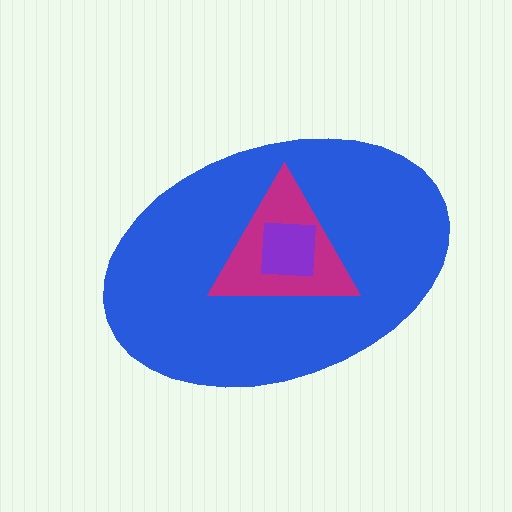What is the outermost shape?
The blue ellipse.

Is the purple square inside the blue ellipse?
Yes.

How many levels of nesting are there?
3.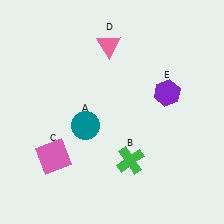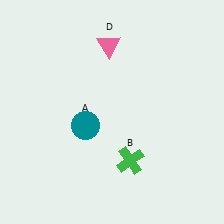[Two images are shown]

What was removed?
The purple hexagon (E), the pink square (C) were removed in Image 2.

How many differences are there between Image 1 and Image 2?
There are 2 differences between the two images.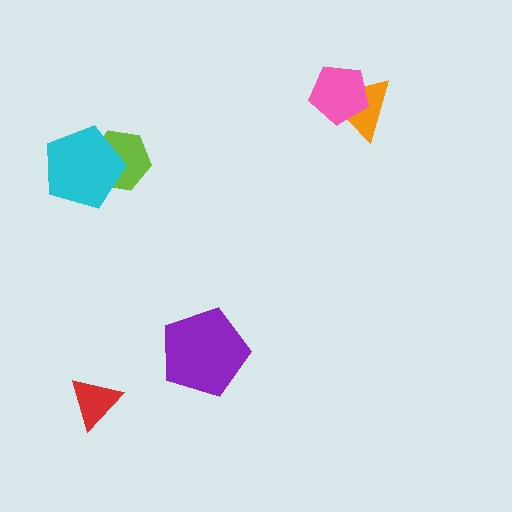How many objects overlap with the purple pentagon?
0 objects overlap with the purple pentagon.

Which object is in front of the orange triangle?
The pink pentagon is in front of the orange triangle.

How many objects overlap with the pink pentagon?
1 object overlaps with the pink pentagon.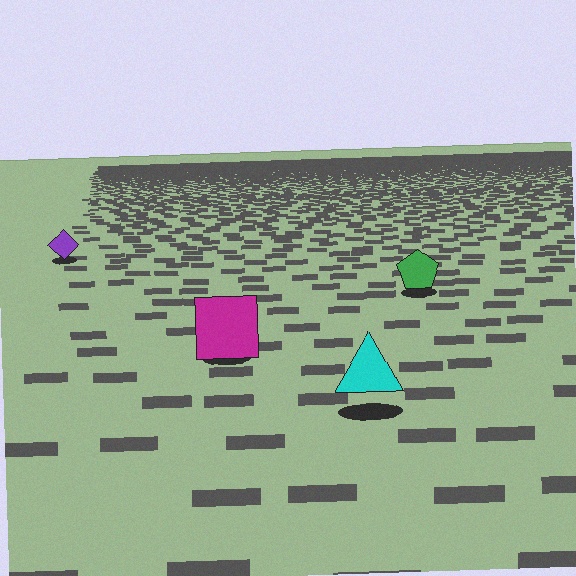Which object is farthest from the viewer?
The purple diamond is farthest from the viewer. It appears smaller and the ground texture around it is denser.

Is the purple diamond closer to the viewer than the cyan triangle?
No. The cyan triangle is closer — you can tell from the texture gradient: the ground texture is coarser near it.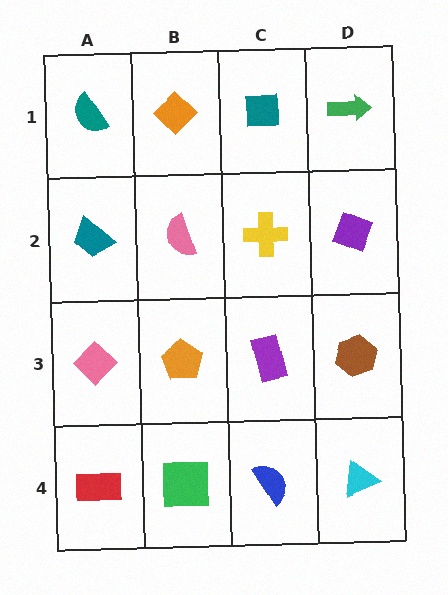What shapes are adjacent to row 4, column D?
A brown hexagon (row 3, column D), a blue semicircle (row 4, column C).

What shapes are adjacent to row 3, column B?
A pink semicircle (row 2, column B), a green square (row 4, column B), a pink diamond (row 3, column A), a purple rectangle (row 3, column C).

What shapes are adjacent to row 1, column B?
A pink semicircle (row 2, column B), a teal semicircle (row 1, column A), a teal square (row 1, column C).